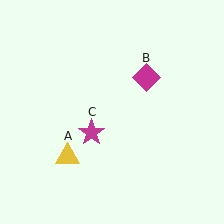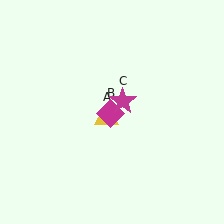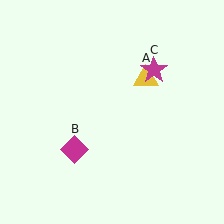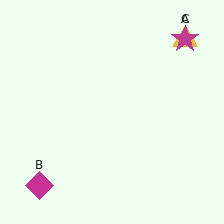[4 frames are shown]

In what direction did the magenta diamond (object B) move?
The magenta diamond (object B) moved down and to the left.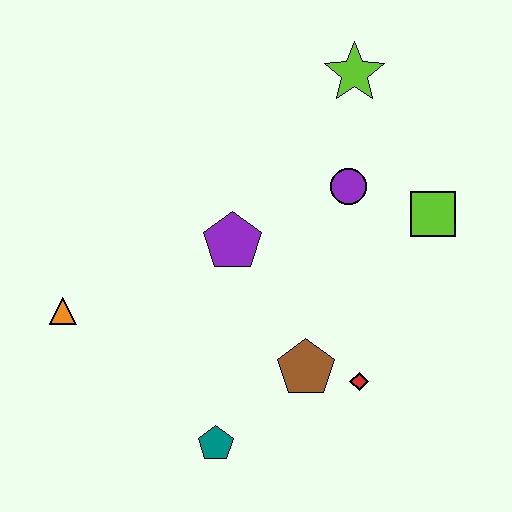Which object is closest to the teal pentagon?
The brown pentagon is closest to the teal pentagon.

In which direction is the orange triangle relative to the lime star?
The orange triangle is to the left of the lime star.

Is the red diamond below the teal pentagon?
No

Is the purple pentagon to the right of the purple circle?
No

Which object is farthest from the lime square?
The orange triangle is farthest from the lime square.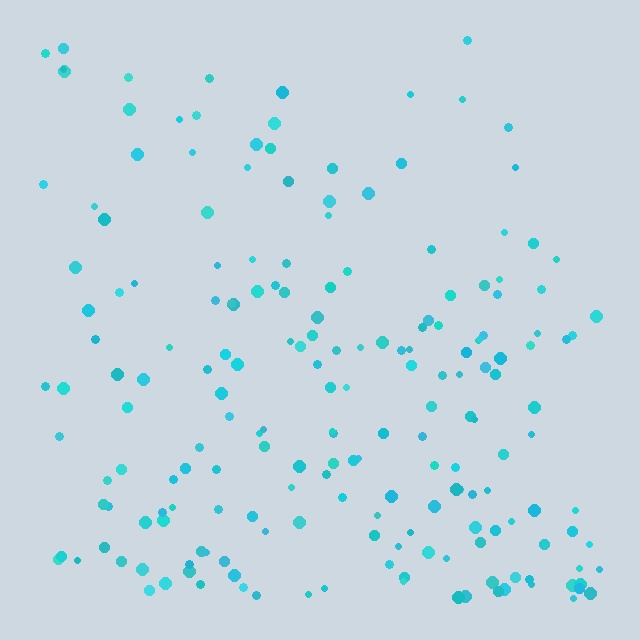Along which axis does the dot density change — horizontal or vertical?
Vertical.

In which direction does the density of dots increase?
From top to bottom, with the bottom side densest.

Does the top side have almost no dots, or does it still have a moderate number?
Still a moderate number, just noticeably fewer than the bottom.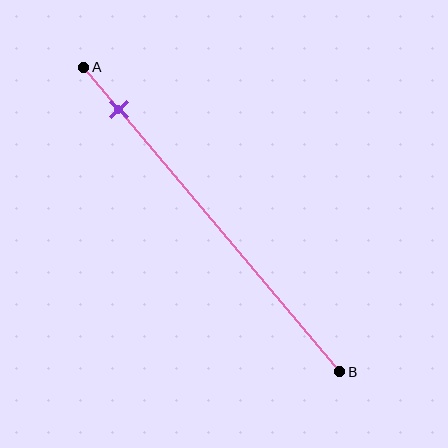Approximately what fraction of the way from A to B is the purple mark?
The purple mark is approximately 15% of the way from A to B.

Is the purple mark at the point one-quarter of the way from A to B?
No, the mark is at about 15% from A, not at the 25% one-quarter point.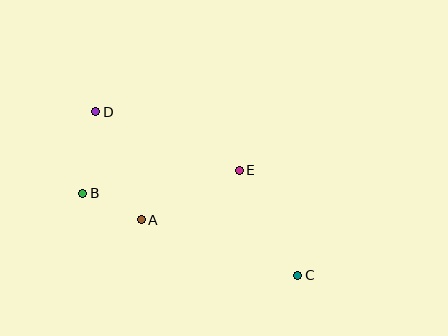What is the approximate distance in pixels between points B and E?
The distance between B and E is approximately 158 pixels.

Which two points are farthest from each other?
Points C and D are farthest from each other.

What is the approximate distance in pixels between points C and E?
The distance between C and E is approximately 121 pixels.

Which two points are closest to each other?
Points A and B are closest to each other.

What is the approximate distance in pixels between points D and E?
The distance between D and E is approximately 155 pixels.